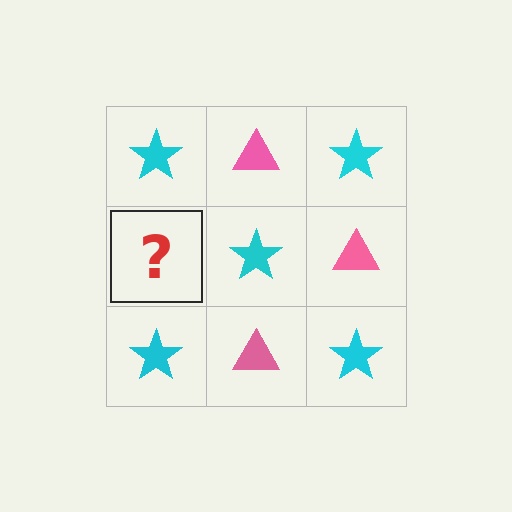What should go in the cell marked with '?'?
The missing cell should contain a pink triangle.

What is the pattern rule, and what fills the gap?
The rule is that it alternates cyan star and pink triangle in a checkerboard pattern. The gap should be filled with a pink triangle.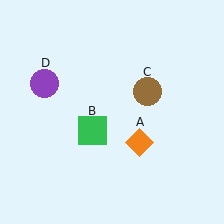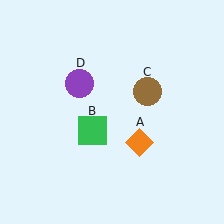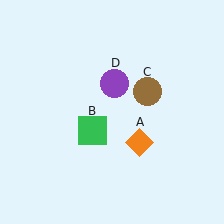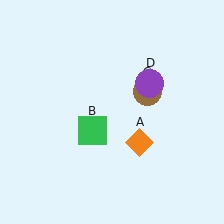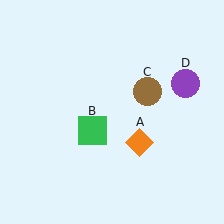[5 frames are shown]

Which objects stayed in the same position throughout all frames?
Orange diamond (object A) and green square (object B) and brown circle (object C) remained stationary.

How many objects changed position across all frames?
1 object changed position: purple circle (object D).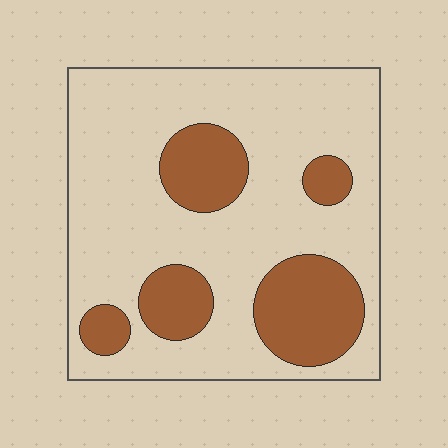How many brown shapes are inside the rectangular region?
5.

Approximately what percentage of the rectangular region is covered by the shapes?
Approximately 25%.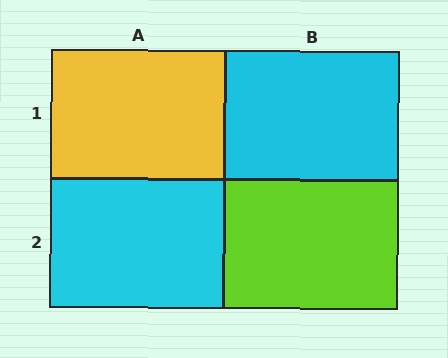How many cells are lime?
1 cell is lime.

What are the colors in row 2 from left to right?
Cyan, lime.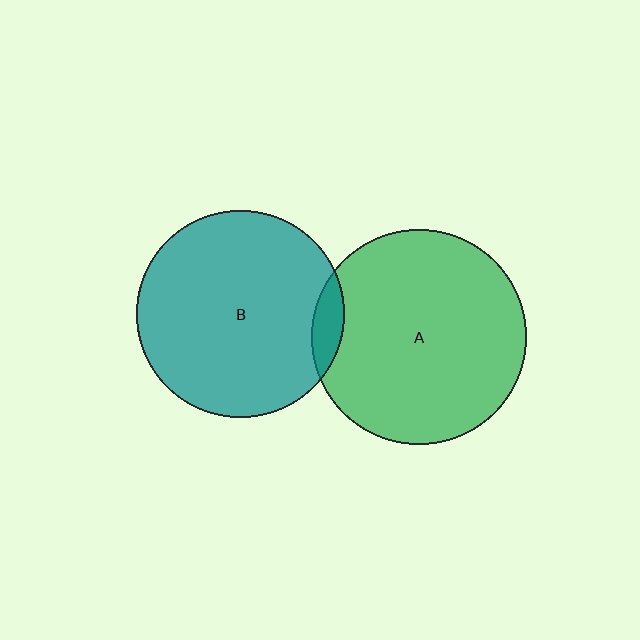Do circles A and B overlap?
Yes.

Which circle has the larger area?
Circle A (green).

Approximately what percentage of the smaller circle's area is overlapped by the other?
Approximately 5%.